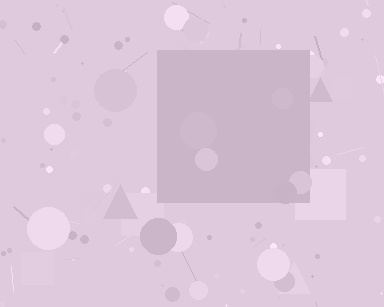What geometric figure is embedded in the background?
A square is embedded in the background.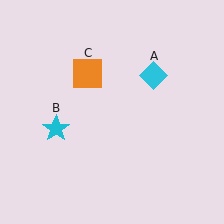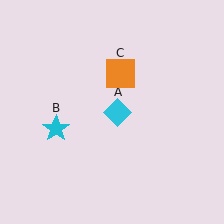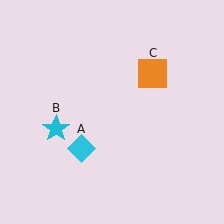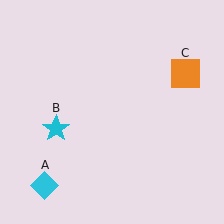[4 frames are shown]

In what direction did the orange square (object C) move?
The orange square (object C) moved right.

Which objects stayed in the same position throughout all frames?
Cyan star (object B) remained stationary.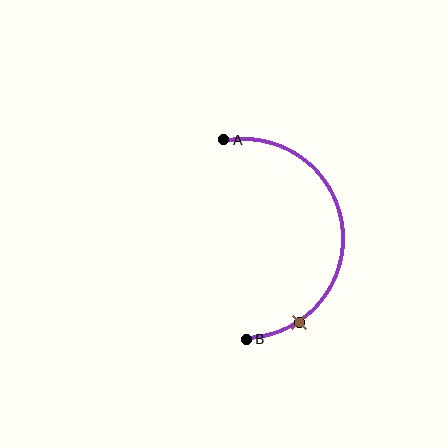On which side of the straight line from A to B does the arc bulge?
The arc bulges to the right of the straight line connecting A and B.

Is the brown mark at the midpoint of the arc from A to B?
No. The brown mark lies on the arc but is closer to endpoint B. The arc midpoint would be at the point on the curve equidistant along the arc from both A and B.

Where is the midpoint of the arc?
The arc midpoint is the point on the curve farthest from the straight line joining A and B. It sits to the right of that line.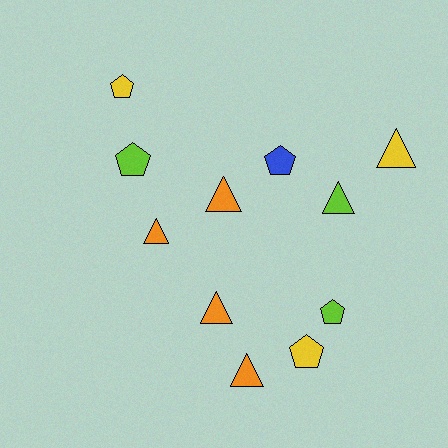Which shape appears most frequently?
Triangle, with 6 objects.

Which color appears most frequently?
Orange, with 4 objects.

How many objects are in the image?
There are 11 objects.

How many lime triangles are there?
There is 1 lime triangle.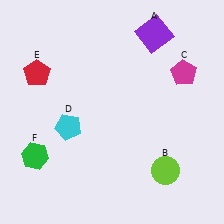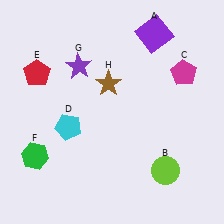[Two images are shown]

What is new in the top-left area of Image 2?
A purple star (G) was added in the top-left area of Image 2.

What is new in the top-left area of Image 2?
A brown star (H) was added in the top-left area of Image 2.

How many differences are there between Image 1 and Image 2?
There are 2 differences between the two images.